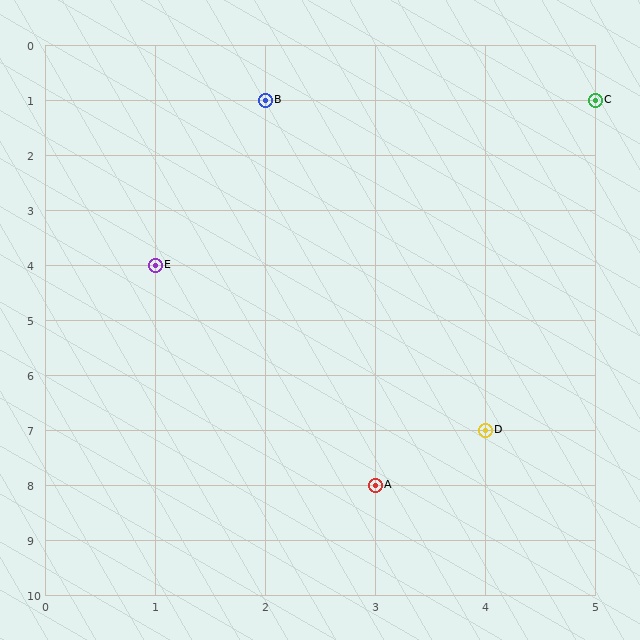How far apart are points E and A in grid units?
Points E and A are 2 columns and 4 rows apart (about 4.5 grid units diagonally).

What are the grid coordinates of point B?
Point B is at grid coordinates (2, 1).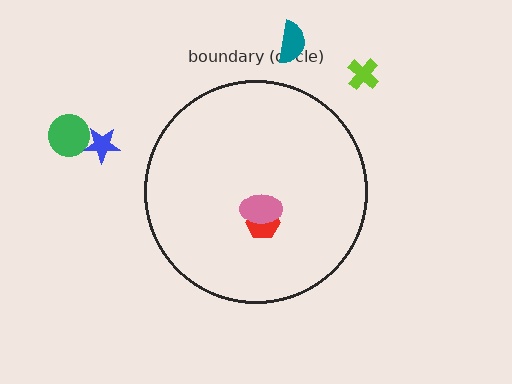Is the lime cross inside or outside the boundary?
Outside.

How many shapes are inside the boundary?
2 inside, 4 outside.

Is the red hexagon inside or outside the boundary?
Inside.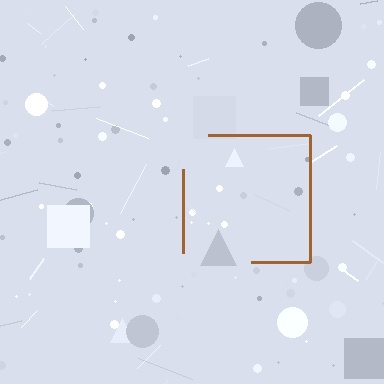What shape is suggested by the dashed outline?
The dashed outline suggests a square.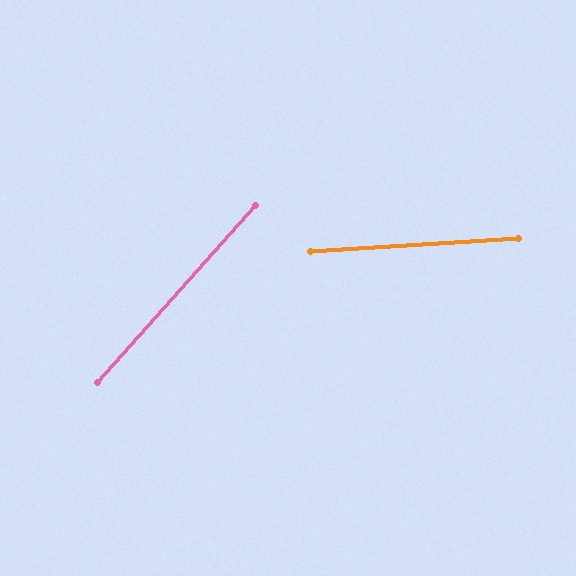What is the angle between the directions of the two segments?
Approximately 45 degrees.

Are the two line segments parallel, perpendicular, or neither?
Neither parallel nor perpendicular — they differ by about 45°.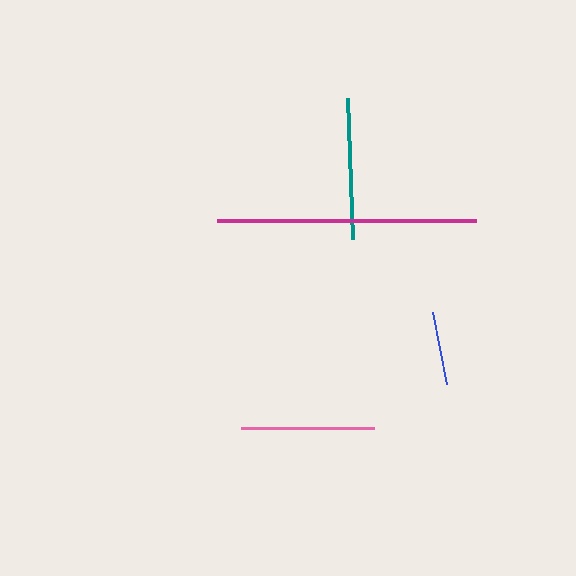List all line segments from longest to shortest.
From longest to shortest: magenta, teal, pink, blue.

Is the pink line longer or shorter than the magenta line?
The magenta line is longer than the pink line.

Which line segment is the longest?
The magenta line is the longest at approximately 259 pixels.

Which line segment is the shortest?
The blue line is the shortest at approximately 73 pixels.